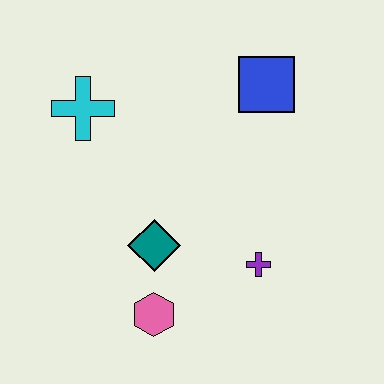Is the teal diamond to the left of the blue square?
Yes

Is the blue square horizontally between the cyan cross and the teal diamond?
No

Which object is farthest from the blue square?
The pink hexagon is farthest from the blue square.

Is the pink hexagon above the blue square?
No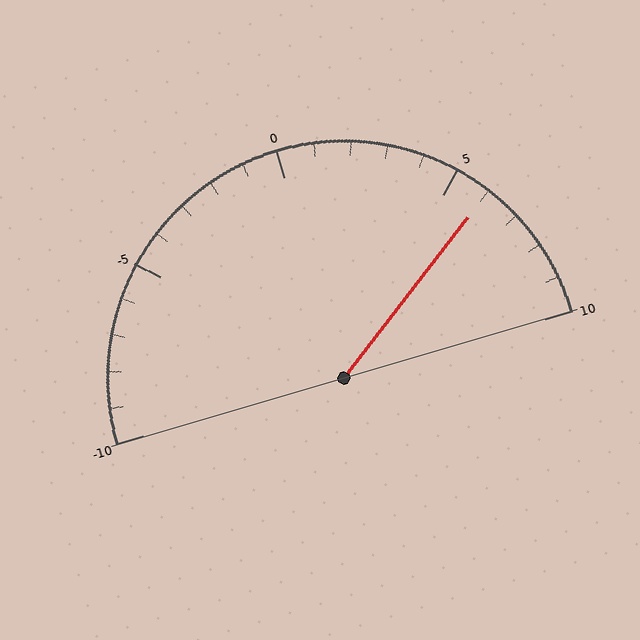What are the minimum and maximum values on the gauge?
The gauge ranges from -10 to 10.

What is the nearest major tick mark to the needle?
The nearest major tick mark is 5.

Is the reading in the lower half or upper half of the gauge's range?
The reading is in the upper half of the range (-10 to 10).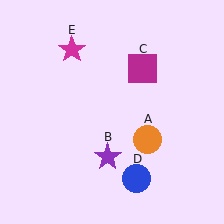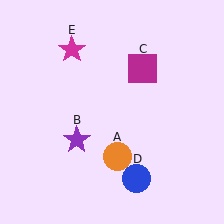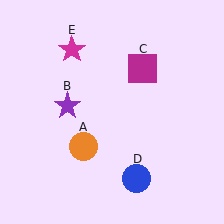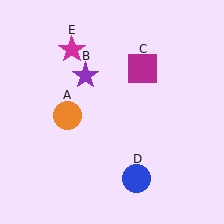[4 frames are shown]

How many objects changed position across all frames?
2 objects changed position: orange circle (object A), purple star (object B).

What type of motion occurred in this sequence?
The orange circle (object A), purple star (object B) rotated clockwise around the center of the scene.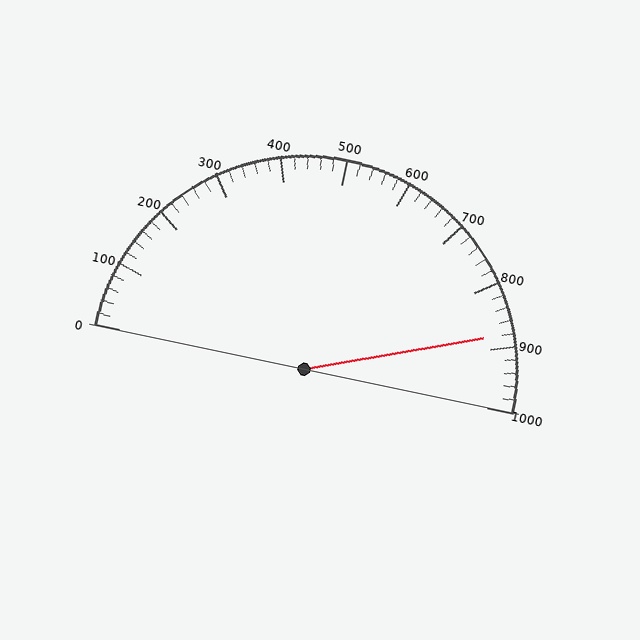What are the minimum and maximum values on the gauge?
The gauge ranges from 0 to 1000.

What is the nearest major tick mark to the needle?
The nearest major tick mark is 900.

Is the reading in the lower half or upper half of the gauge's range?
The reading is in the upper half of the range (0 to 1000).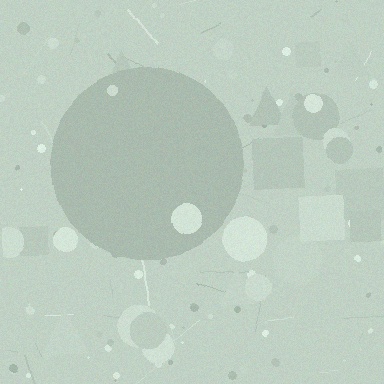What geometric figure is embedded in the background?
A circle is embedded in the background.